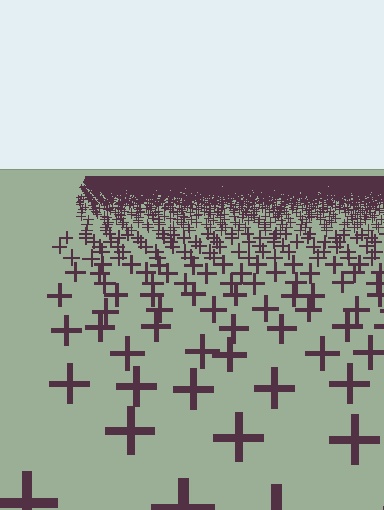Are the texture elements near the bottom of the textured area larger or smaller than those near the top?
Larger. Near the bottom, elements are closer to the viewer and appear at a bigger on-screen size.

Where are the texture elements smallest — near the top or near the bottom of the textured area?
Near the top.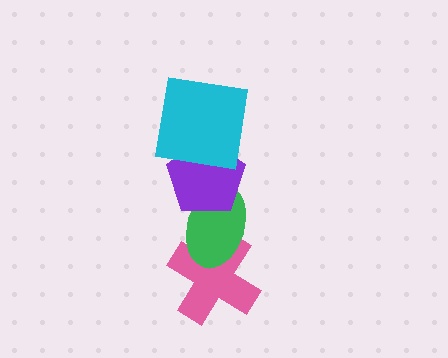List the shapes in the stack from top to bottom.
From top to bottom: the cyan square, the purple pentagon, the green ellipse, the pink cross.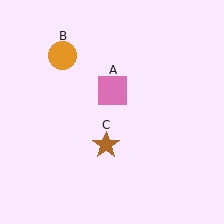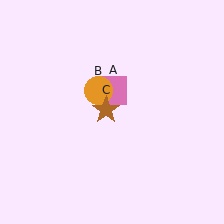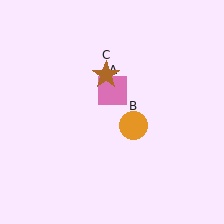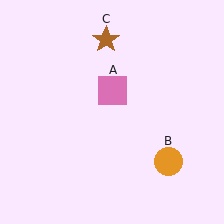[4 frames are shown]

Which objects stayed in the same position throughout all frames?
Pink square (object A) remained stationary.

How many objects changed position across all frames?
2 objects changed position: orange circle (object B), brown star (object C).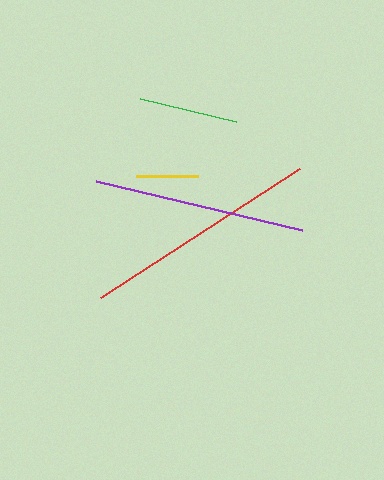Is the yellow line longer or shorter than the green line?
The green line is longer than the yellow line.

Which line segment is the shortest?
The yellow line is the shortest at approximately 61 pixels.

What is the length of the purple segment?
The purple segment is approximately 211 pixels long.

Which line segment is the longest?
The red line is the longest at approximately 237 pixels.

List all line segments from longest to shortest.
From longest to shortest: red, purple, green, yellow.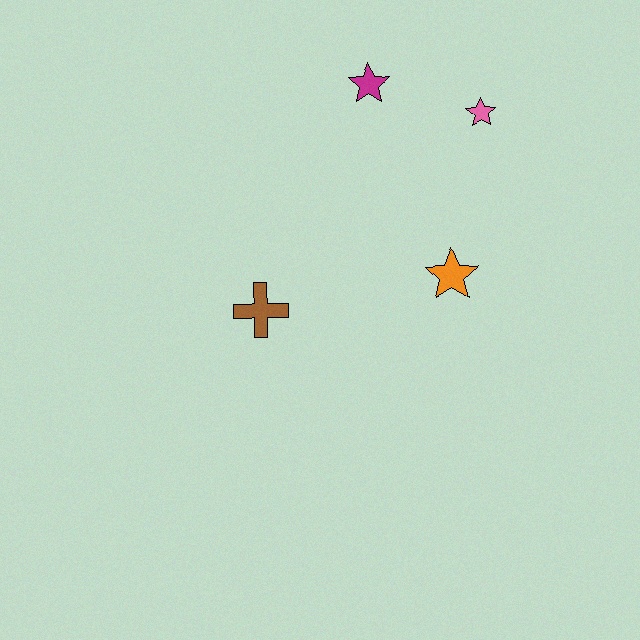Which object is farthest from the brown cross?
The pink star is farthest from the brown cross.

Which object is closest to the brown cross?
The orange star is closest to the brown cross.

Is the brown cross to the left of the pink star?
Yes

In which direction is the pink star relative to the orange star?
The pink star is above the orange star.